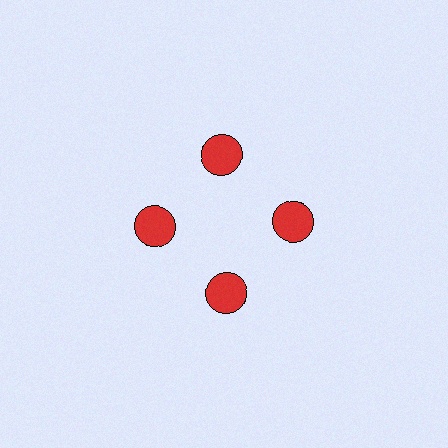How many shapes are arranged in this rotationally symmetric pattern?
There are 4 shapes, arranged in 4 groups of 1.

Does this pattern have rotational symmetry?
Yes, this pattern has 4-fold rotational symmetry. It looks the same after rotating 90 degrees around the center.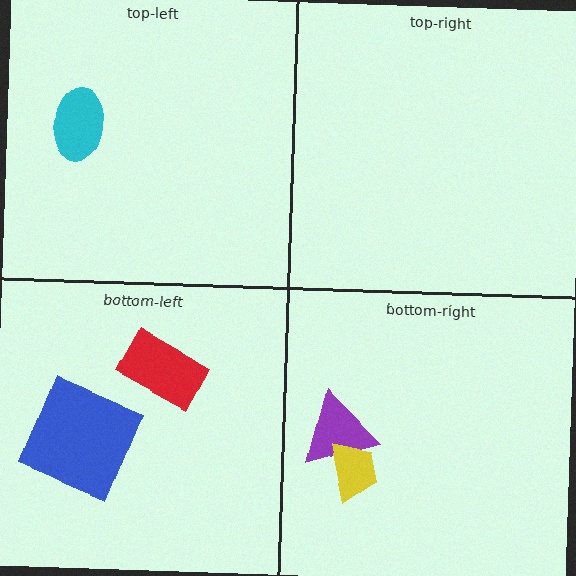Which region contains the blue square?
The bottom-left region.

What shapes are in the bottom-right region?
The purple triangle, the yellow trapezoid.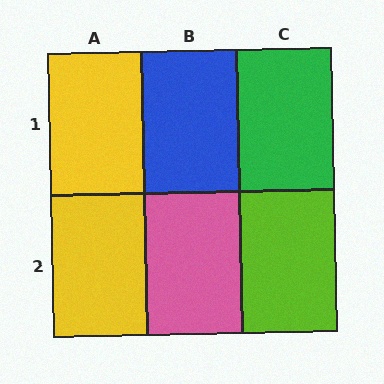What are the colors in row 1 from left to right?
Yellow, blue, green.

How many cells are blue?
1 cell is blue.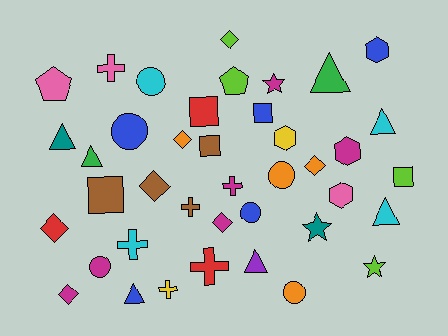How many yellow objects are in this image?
There are 2 yellow objects.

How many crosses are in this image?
There are 6 crosses.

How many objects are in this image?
There are 40 objects.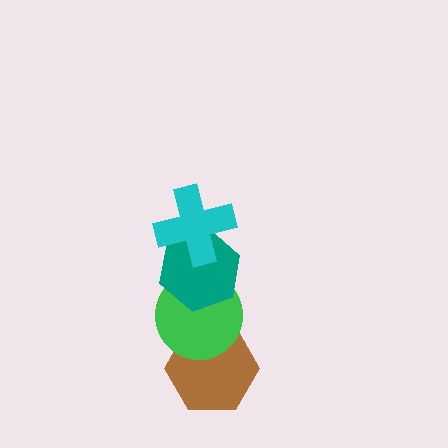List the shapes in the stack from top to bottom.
From top to bottom: the cyan cross, the teal hexagon, the green circle, the brown hexagon.